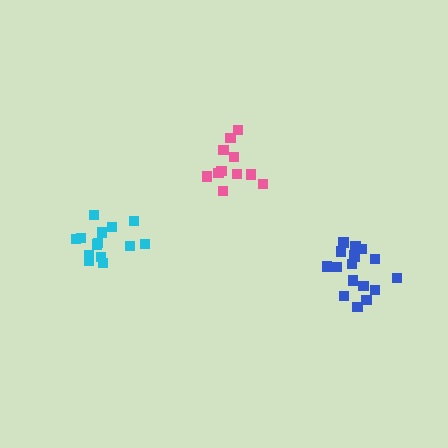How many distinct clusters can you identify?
There are 3 distinct clusters.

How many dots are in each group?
Group 1: 14 dots, Group 2: 17 dots, Group 3: 11 dots (42 total).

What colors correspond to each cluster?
The clusters are colored: cyan, blue, pink.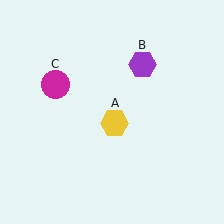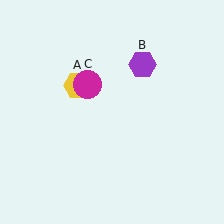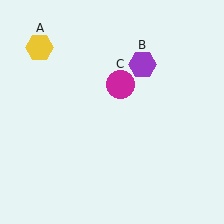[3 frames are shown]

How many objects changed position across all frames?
2 objects changed position: yellow hexagon (object A), magenta circle (object C).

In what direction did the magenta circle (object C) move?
The magenta circle (object C) moved right.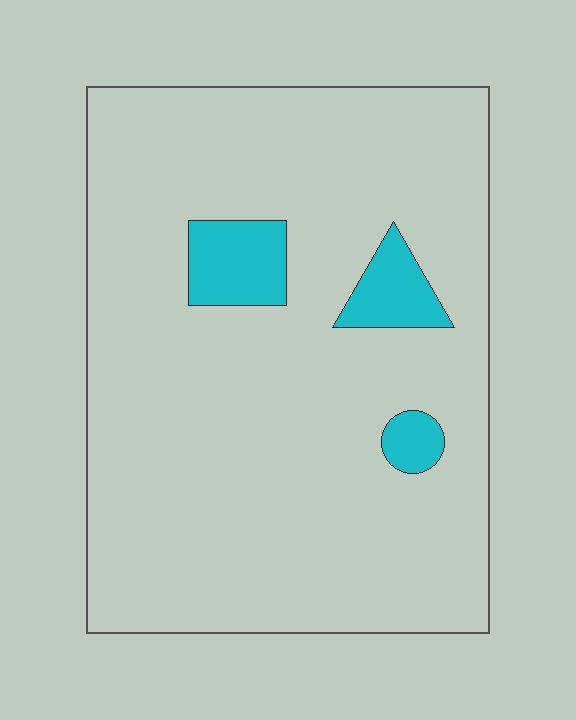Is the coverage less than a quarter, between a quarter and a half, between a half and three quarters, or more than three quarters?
Less than a quarter.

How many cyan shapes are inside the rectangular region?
3.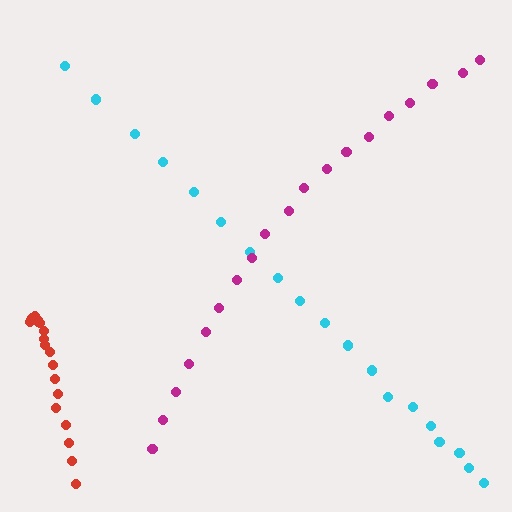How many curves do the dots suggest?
There are 3 distinct paths.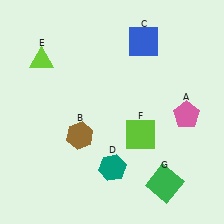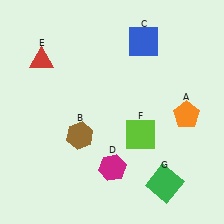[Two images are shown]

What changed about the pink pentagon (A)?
In Image 1, A is pink. In Image 2, it changed to orange.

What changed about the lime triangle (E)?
In Image 1, E is lime. In Image 2, it changed to red.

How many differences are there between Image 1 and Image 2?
There are 3 differences between the two images.